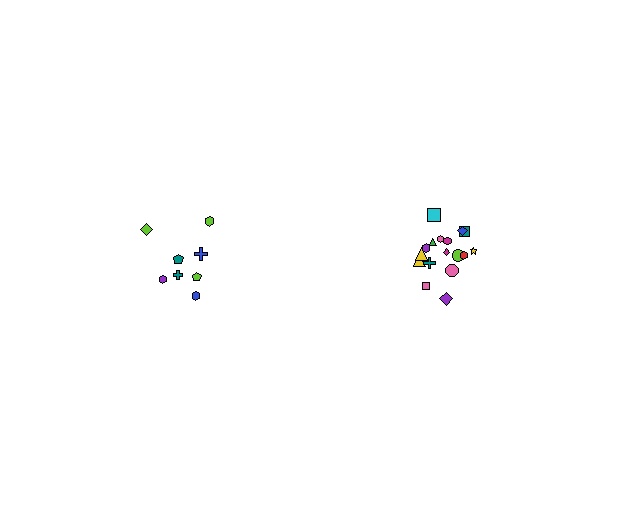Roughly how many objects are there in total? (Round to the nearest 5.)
Roughly 25 objects in total.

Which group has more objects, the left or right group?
The right group.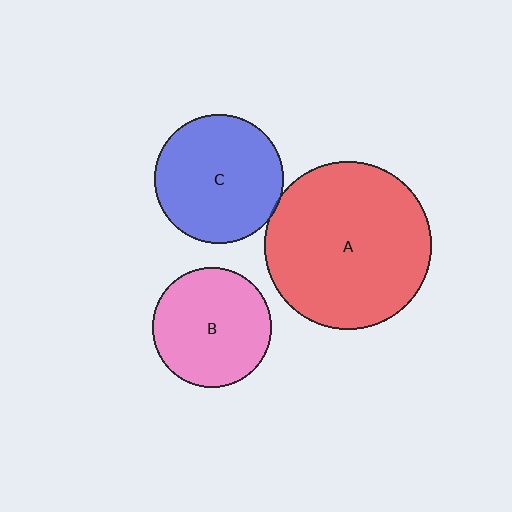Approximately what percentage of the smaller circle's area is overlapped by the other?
Approximately 5%.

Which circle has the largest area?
Circle A (red).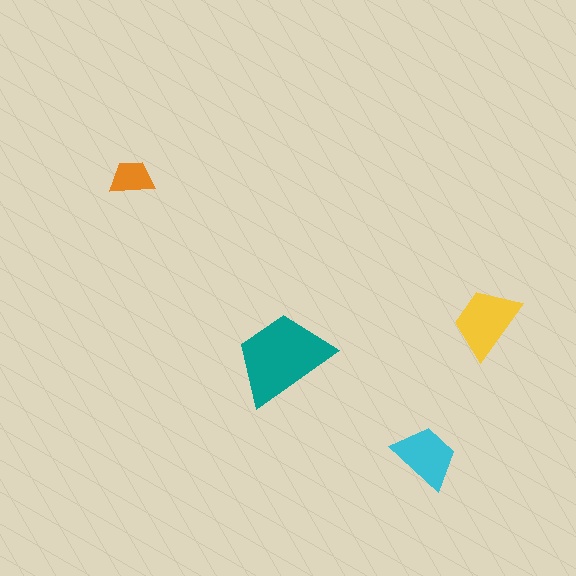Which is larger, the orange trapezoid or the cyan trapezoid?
The cyan one.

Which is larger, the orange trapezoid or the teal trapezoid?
The teal one.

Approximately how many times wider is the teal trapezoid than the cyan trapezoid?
About 1.5 times wider.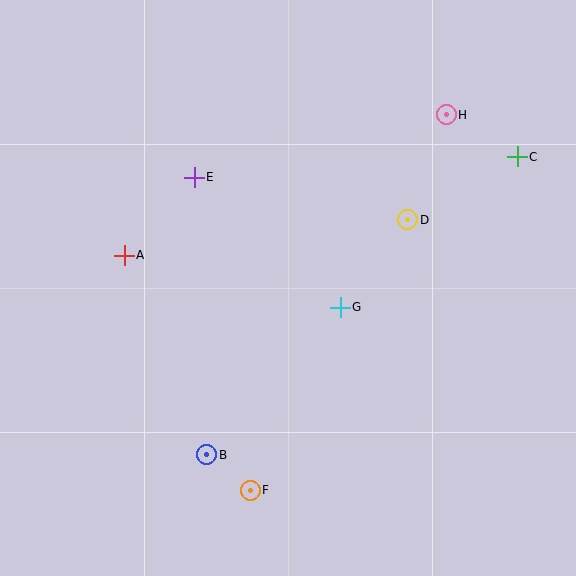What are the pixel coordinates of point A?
Point A is at (124, 255).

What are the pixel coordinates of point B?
Point B is at (207, 455).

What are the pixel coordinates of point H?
Point H is at (446, 115).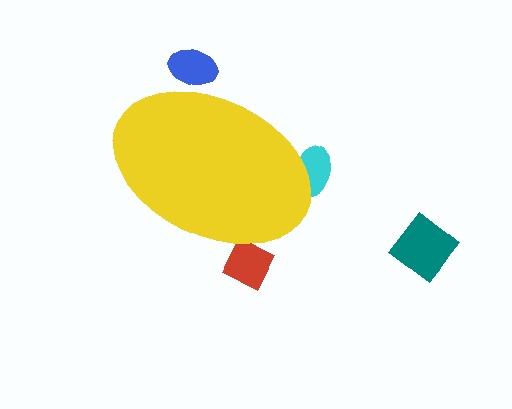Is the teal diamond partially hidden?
No, the teal diamond is fully visible.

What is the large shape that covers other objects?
A yellow ellipse.